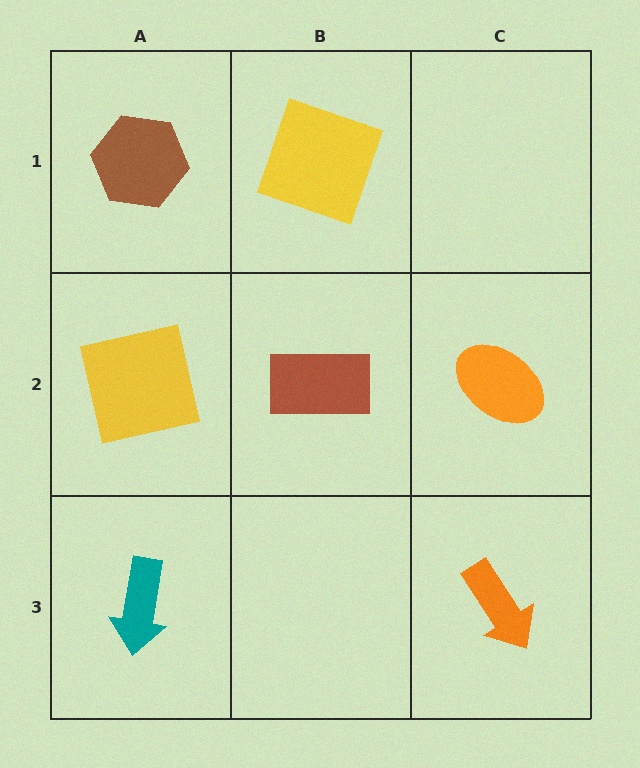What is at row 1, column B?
A yellow square.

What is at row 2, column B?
A brown rectangle.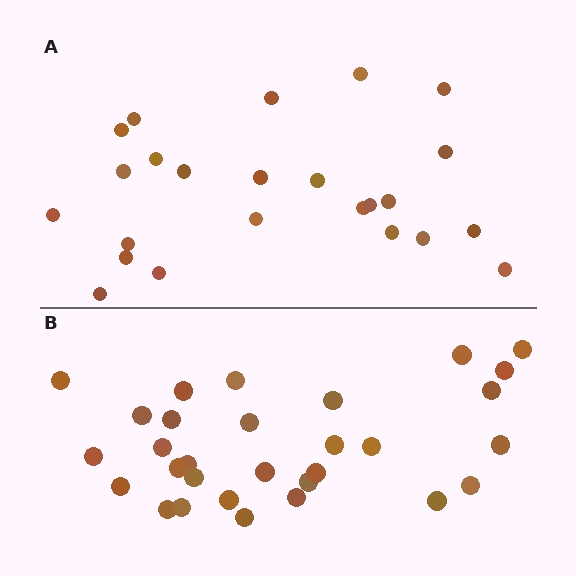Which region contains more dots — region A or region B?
Region B (the bottom region) has more dots.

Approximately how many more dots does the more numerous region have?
Region B has about 6 more dots than region A.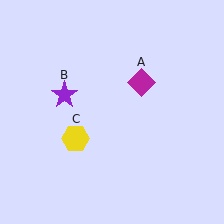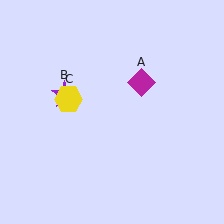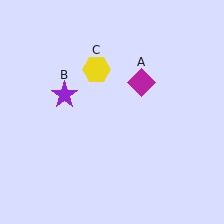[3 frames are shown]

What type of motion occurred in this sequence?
The yellow hexagon (object C) rotated clockwise around the center of the scene.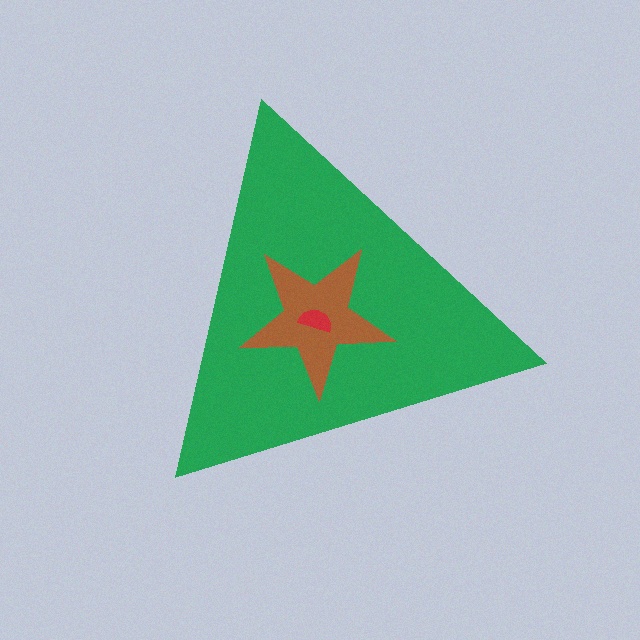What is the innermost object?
The red semicircle.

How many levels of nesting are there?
3.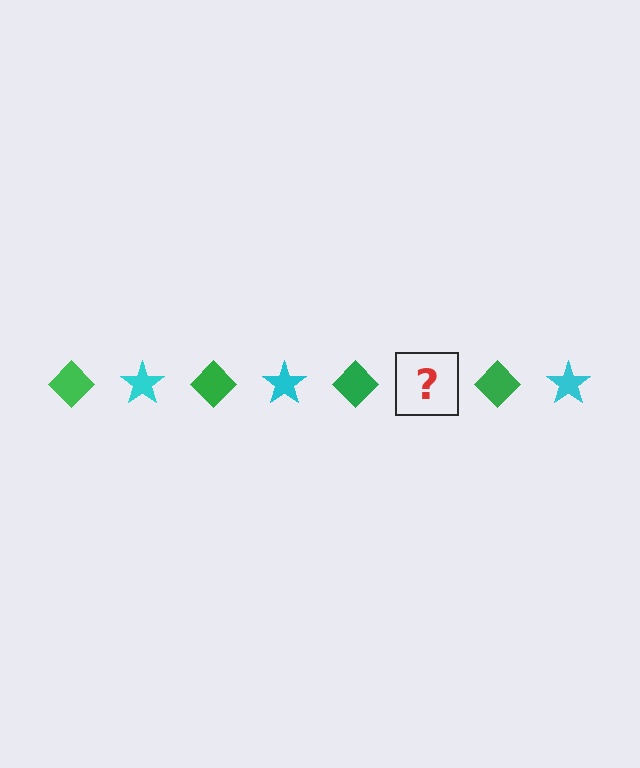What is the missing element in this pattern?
The missing element is a cyan star.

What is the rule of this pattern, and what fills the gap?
The rule is that the pattern alternates between green diamond and cyan star. The gap should be filled with a cyan star.